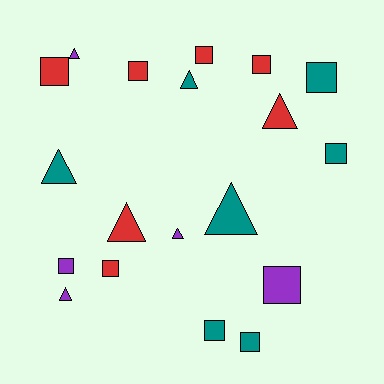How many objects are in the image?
There are 19 objects.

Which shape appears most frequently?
Square, with 11 objects.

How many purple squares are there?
There are 2 purple squares.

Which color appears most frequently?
Teal, with 7 objects.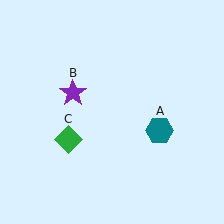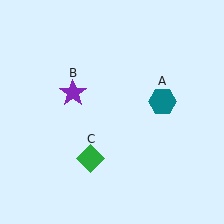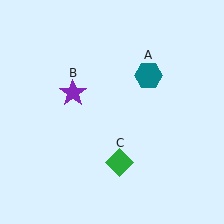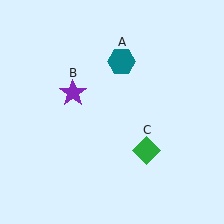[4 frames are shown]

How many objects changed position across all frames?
2 objects changed position: teal hexagon (object A), green diamond (object C).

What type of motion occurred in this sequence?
The teal hexagon (object A), green diamond (object C) rotated counterclockwise around the center of the scene.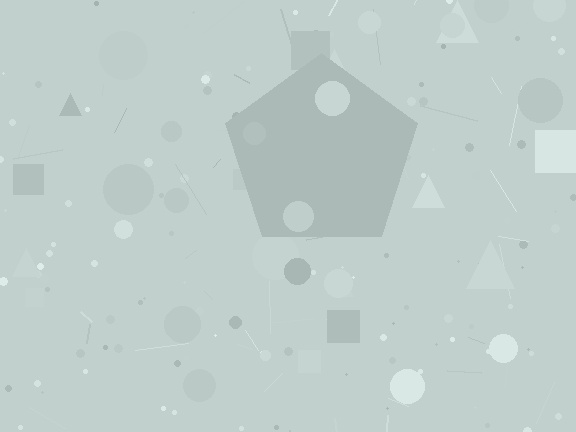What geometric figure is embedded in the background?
A pentagon is embedded in the background.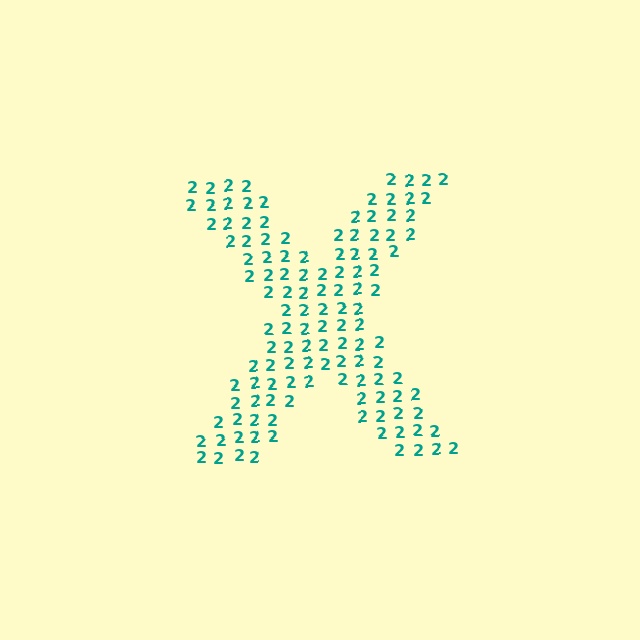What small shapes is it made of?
It is made of small digit 2's.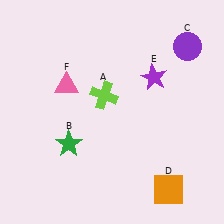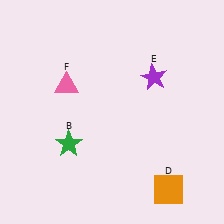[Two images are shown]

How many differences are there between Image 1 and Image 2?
There are 2 differences between the two images.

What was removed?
The purple circle (C), the lime cross (A) were removed in Image 2.